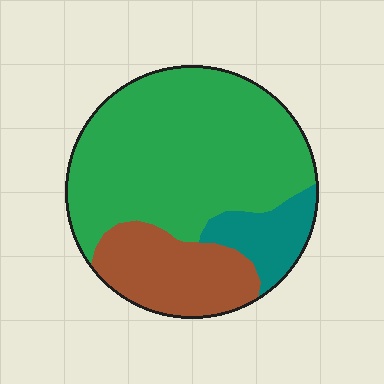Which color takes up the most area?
Green, at roughly 65%.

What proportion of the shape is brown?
Brown covers around 25% of the shape.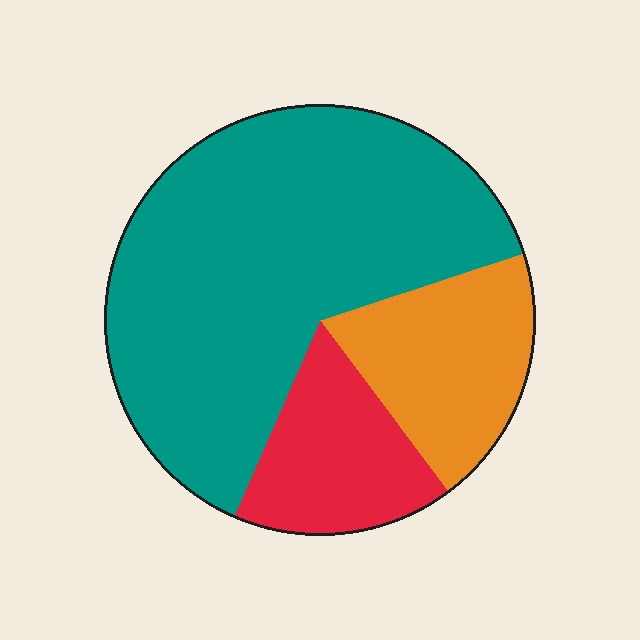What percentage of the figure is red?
Red takes up about one sixth (1/6) of the figure.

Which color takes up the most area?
Teal, at roughly 65%.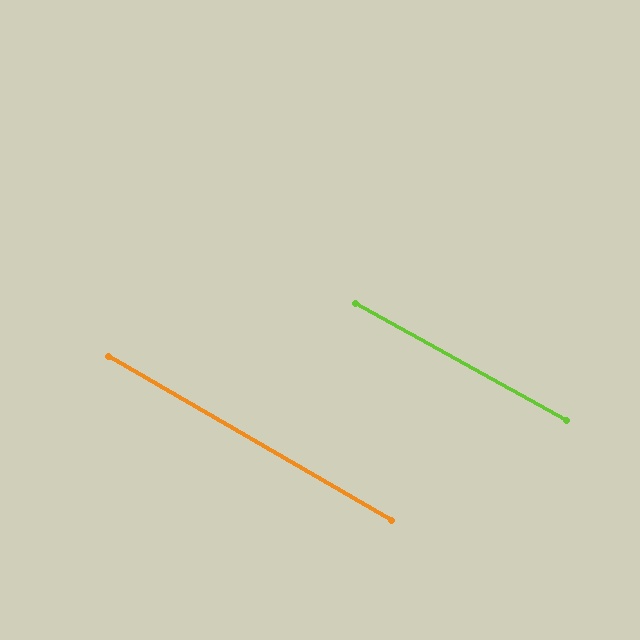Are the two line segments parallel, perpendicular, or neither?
Parallel — their directions differ by only 1.3°.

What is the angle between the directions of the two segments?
Approximately 1 degree.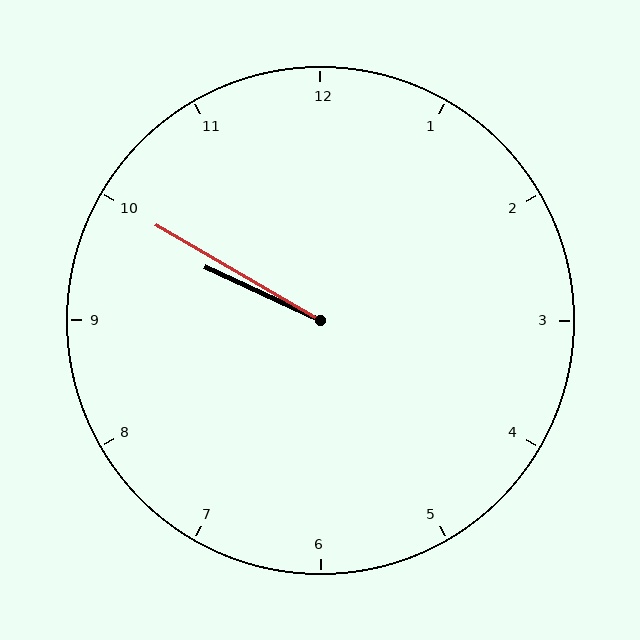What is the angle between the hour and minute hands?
Approximately 5 degrees.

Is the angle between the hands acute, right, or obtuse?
It is acute.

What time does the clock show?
9:50.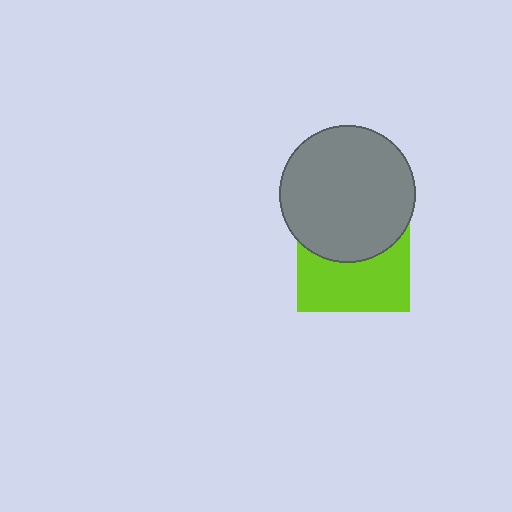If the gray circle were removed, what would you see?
You would see the complete lime square.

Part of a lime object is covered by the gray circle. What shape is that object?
It is a square.